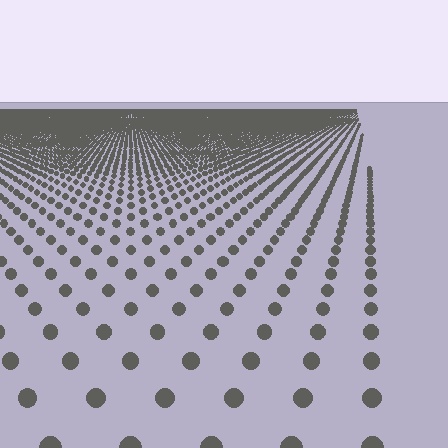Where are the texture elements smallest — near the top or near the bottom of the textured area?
Near the top.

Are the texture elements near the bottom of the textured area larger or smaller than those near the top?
Larger. Near the bottom, elements are closer to the viewer and appear at a bigger on-screen size.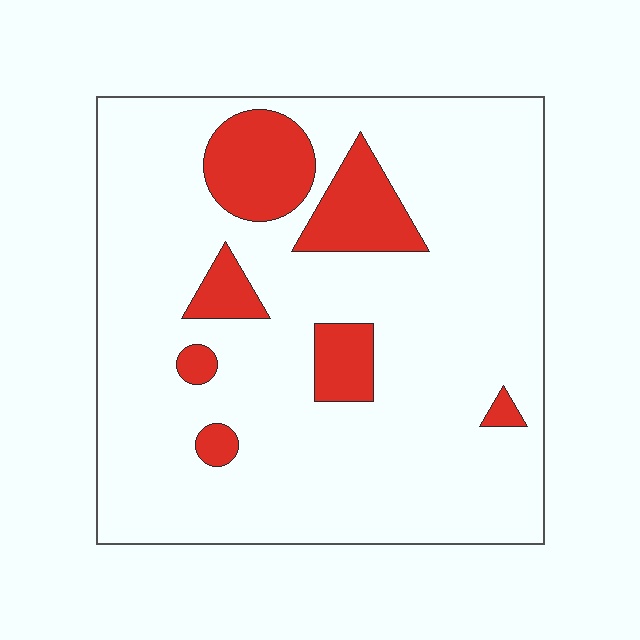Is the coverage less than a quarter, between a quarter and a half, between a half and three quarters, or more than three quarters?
Less than a quarter.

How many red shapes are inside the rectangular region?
7.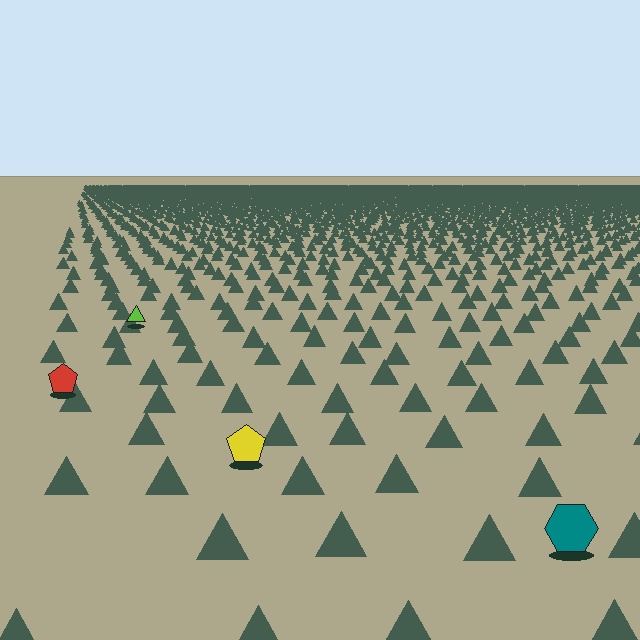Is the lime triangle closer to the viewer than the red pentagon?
No. The red pentagon is closer — you can tell from the texture gradient: the ground texture is coarser near it.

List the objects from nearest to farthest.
From nearest to farthest: the teal hexagon, the yellow pentagon, the red pentagon, the lime triangle.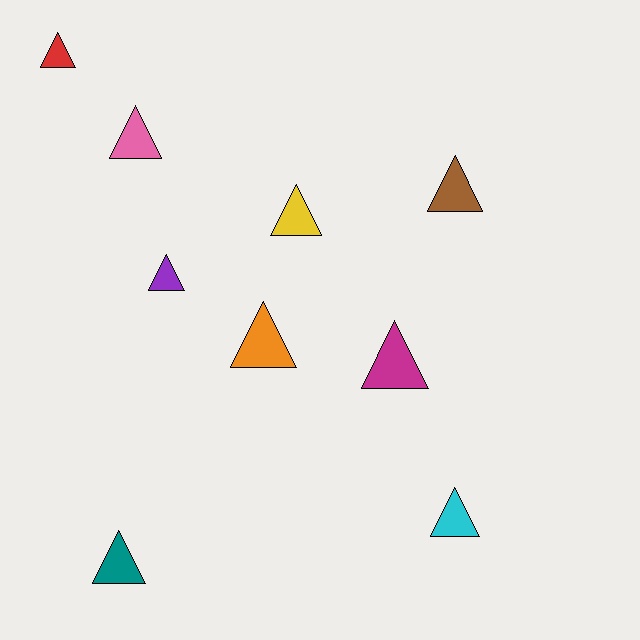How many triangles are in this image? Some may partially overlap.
There are 9 triangles.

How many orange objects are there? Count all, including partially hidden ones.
There is 1 orange object.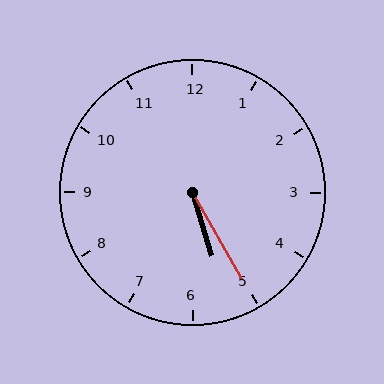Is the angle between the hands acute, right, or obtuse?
It is acute.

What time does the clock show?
5:25.